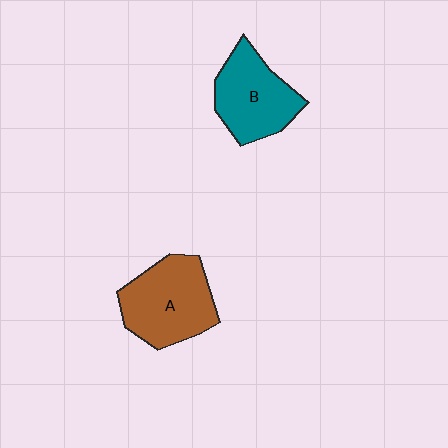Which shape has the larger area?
Shape A (brown).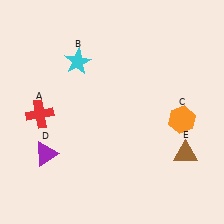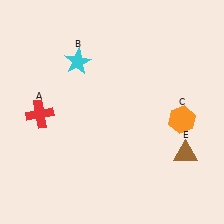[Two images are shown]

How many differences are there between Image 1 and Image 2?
There is 1 difference between the two images.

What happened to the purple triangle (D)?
The purple triangle (D) was removed in Image 2. It was in the bottom-left area of Image 1.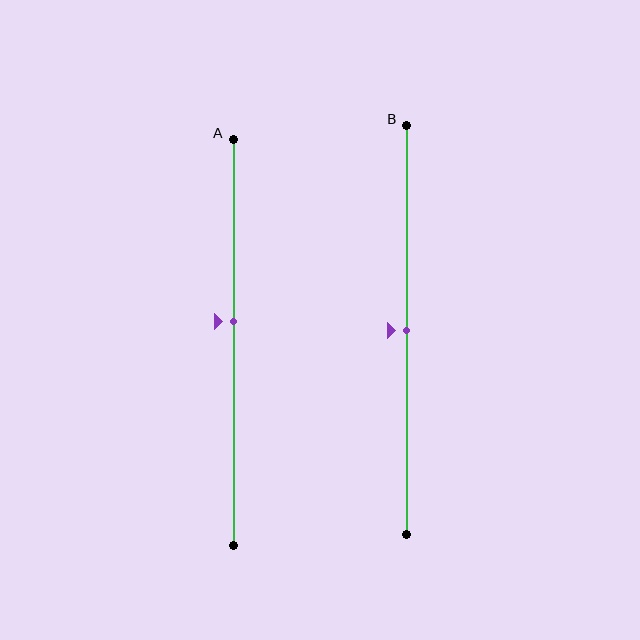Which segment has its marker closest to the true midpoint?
Segment B has its marker closest to the true midpoint.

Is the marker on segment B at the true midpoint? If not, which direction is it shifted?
Yes, the marker on segment B is at the true midpoint.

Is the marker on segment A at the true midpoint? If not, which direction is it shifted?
No, the marker on segment A is shifted upward by about 5% of the segment length.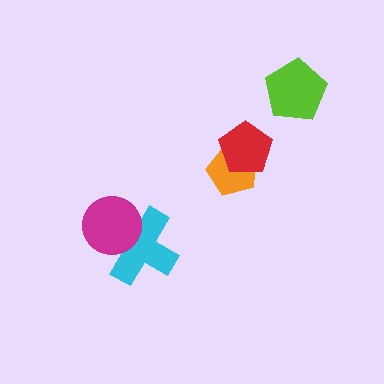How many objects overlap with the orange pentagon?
1 object overlaps with the orange pentagon.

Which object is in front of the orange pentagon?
The red pentagon is in front of the orange pentagon.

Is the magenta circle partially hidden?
No, no other shape covers it.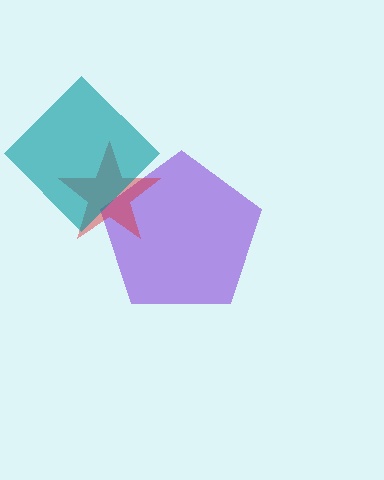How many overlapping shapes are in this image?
There are 3 overlapping shapes in the image.